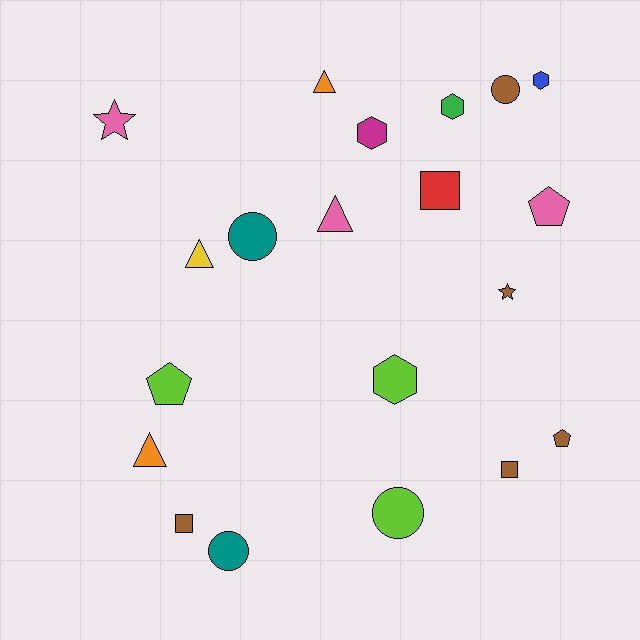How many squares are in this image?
There are 3 squares.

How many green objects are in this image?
There is 1 green object.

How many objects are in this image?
There are 20 objects.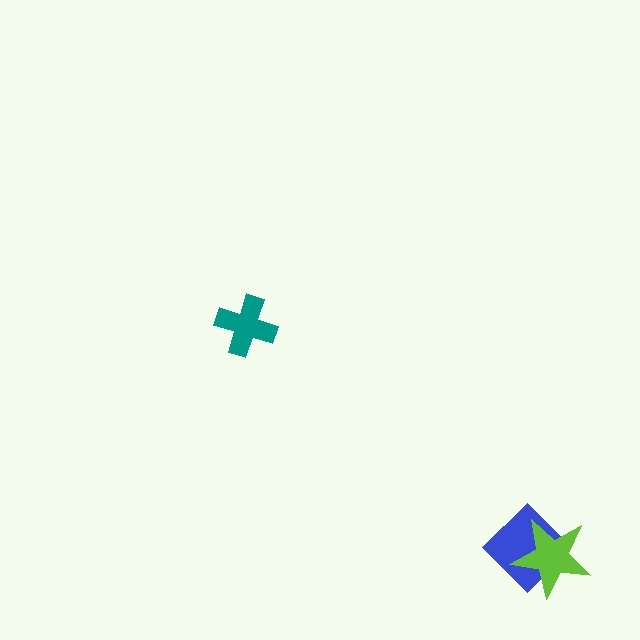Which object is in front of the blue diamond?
The lime star is in front of the blue diamond.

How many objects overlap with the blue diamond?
1 object overlaps with the blue diamond.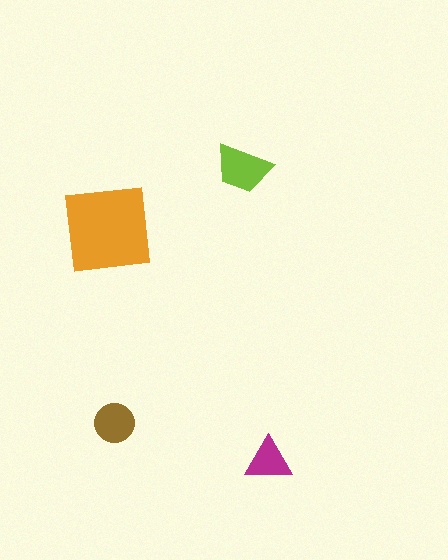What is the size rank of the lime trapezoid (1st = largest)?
2nd.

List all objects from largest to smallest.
The orange square, the lime trapezoid, the brown circle, the magenta triangle.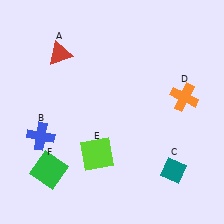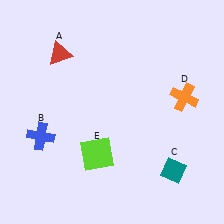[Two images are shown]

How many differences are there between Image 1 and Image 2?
There is 1 difference between the two images.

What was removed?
The green square (F) was removed in Image 2.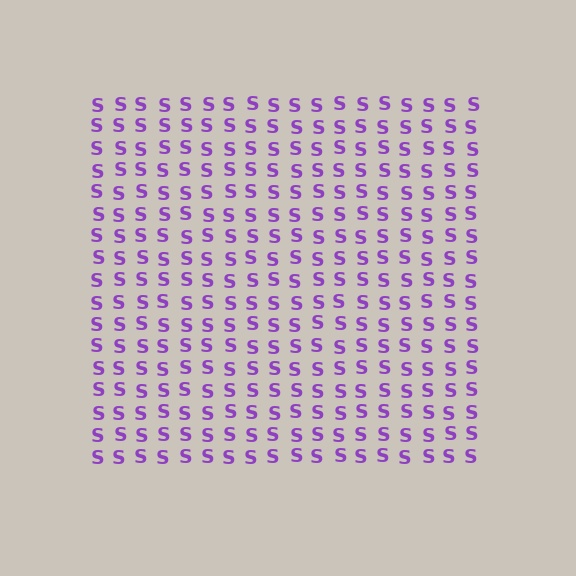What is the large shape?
The large shape is a square.